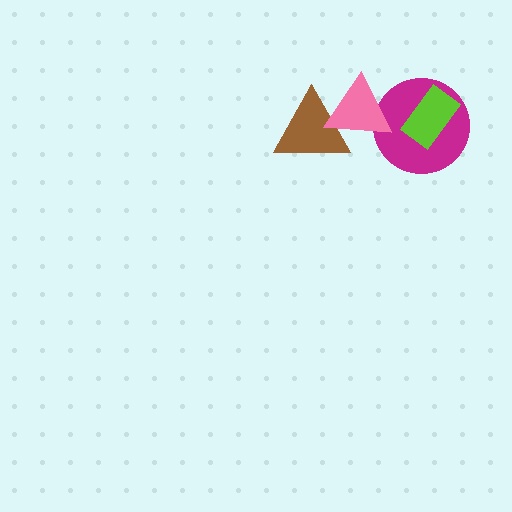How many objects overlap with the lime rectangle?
1 object overlaps with the lime rectangle.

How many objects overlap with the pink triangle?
2 objects overlap with the pink triangle.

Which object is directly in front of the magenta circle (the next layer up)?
The lime rectangle is directly in front of the magenta circle.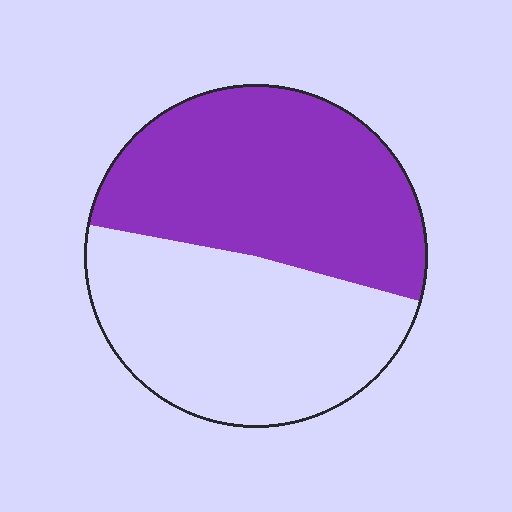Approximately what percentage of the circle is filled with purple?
Approximately 50%.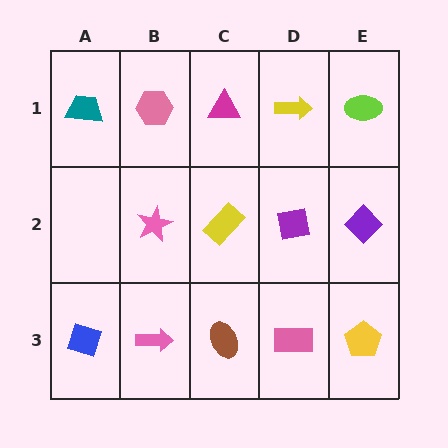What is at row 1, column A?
A teal trapezoid.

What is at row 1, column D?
A yellow arrow.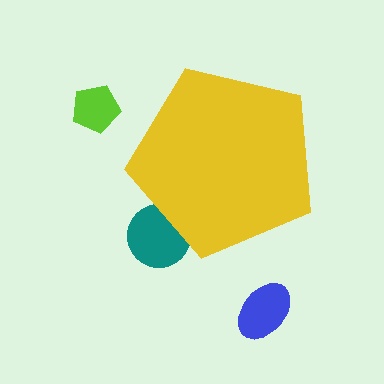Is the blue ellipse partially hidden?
No, the blue ellipse is fully visible.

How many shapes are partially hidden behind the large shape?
1 shape is partially hidden.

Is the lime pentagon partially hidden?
No, the lime pentagon is fully visible.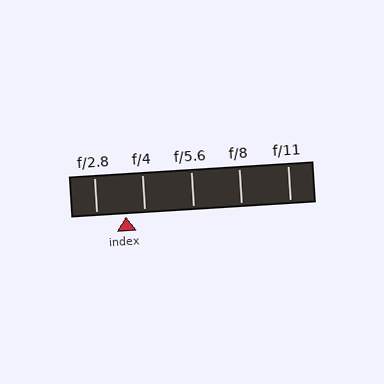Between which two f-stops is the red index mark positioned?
The index mark is between f/2.8 and f/4.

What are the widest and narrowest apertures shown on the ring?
The widest aperture shown is f/2.8 and the narrowest is f/11.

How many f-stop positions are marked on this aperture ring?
There are 5 f-stop positions marked.